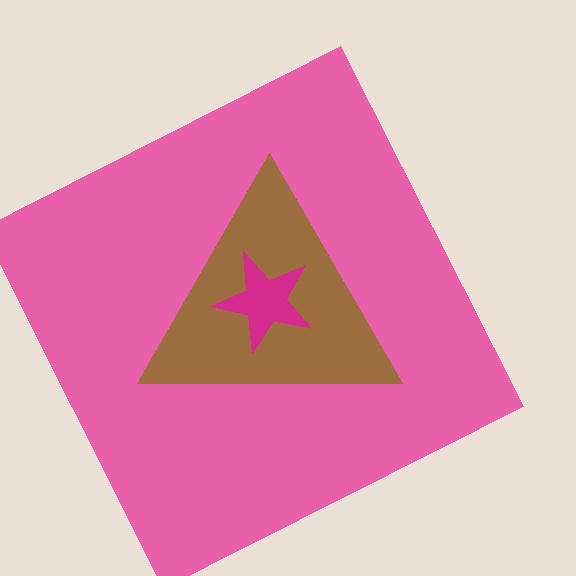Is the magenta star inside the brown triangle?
Yes.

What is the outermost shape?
The pink square.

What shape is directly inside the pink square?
The brown triangle.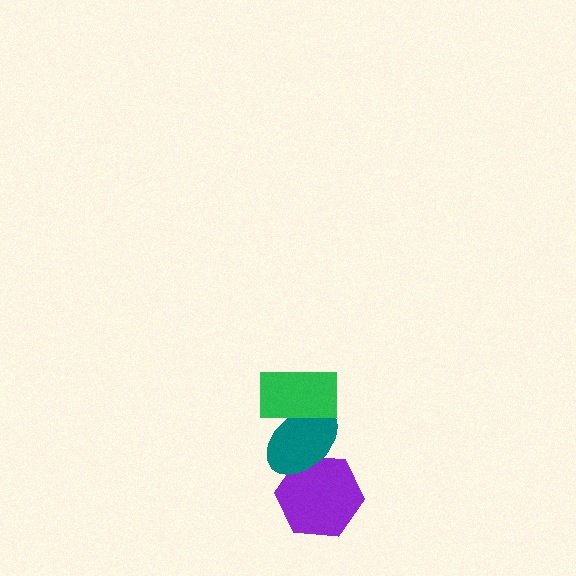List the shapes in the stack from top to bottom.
From top to bottom: the green rectangle, the teal ellipse, the purple hexagon.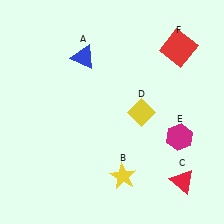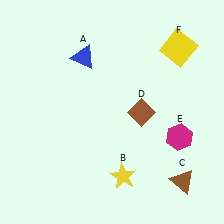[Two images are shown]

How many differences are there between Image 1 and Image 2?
There are 3 differences between the two images.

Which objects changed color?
C changed from red to brown. D changed from yellow to brown. F changed from red to yellow.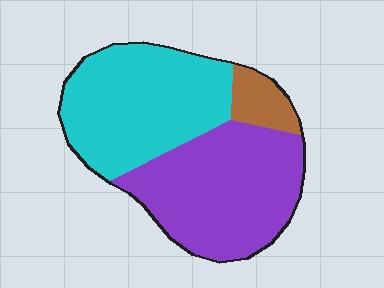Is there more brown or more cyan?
Cyan.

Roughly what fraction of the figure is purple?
Purple takes up between a quarter and a half of the figure.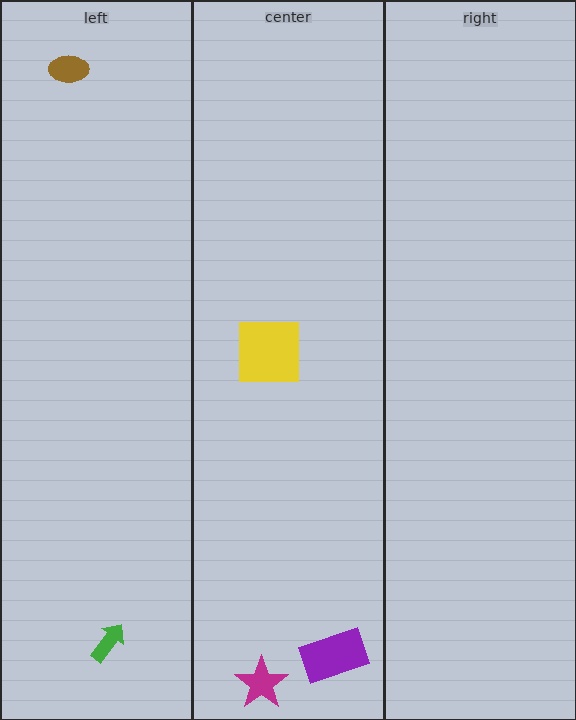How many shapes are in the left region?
2.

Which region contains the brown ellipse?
The left region.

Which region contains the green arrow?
The left region.